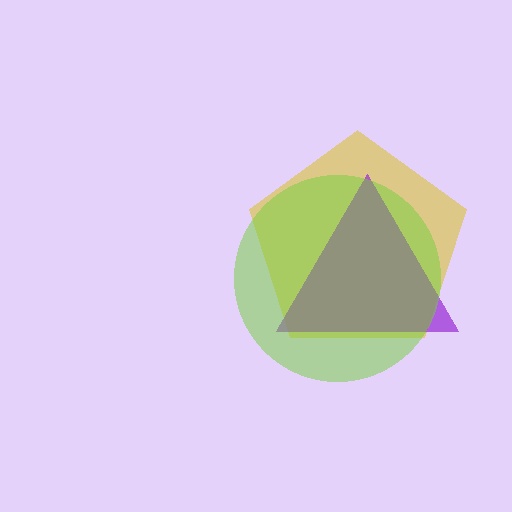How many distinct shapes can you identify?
There are 3 distinct shapes: a yellow pentagon, a purple triangle, a lime circle.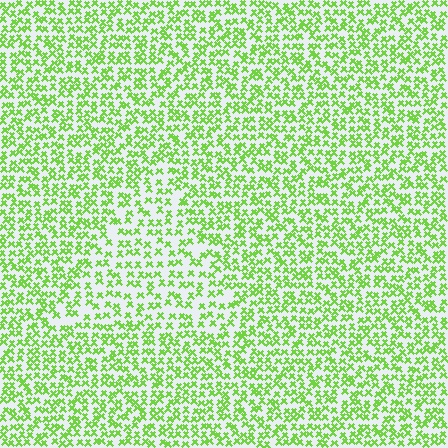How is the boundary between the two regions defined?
The boundary is defined by a change in element density (approximately 1.6x ratio). All elements are the same color, size, and shape.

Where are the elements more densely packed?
The elements are more densely packed outside the triangle boundary.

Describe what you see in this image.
The image contains small lime elements arranged at two different densities. A triangle-shaped region is visible where the elements are less densely packed than the surrounding area.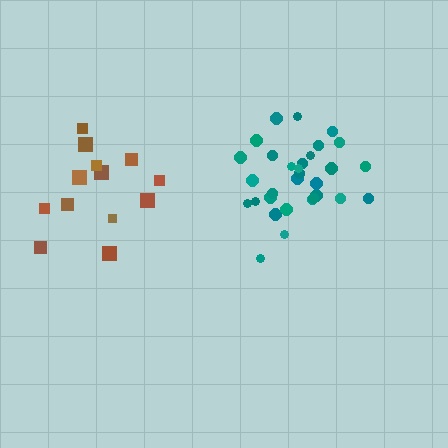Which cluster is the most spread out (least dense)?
Brown.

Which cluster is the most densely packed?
Teal.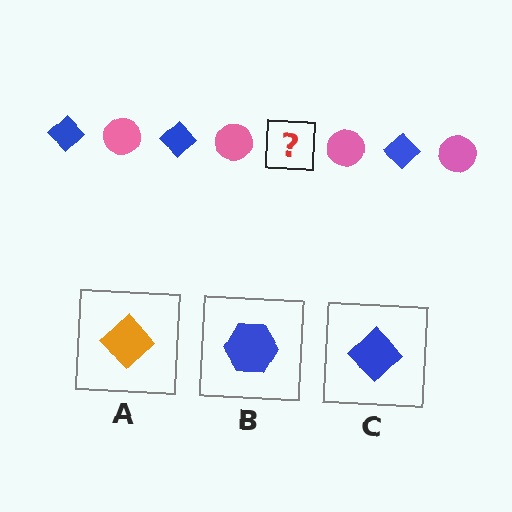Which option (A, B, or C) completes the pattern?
C.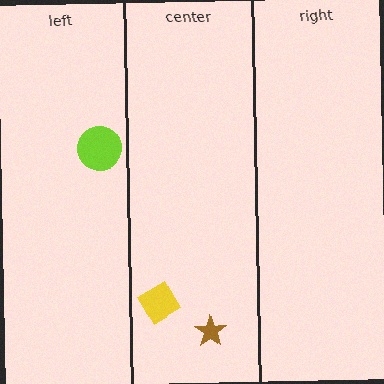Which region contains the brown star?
The center region.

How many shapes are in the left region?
1.